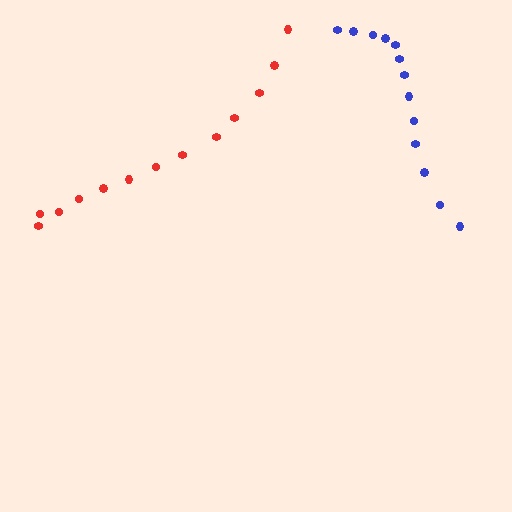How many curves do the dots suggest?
There are 2 distinct paths.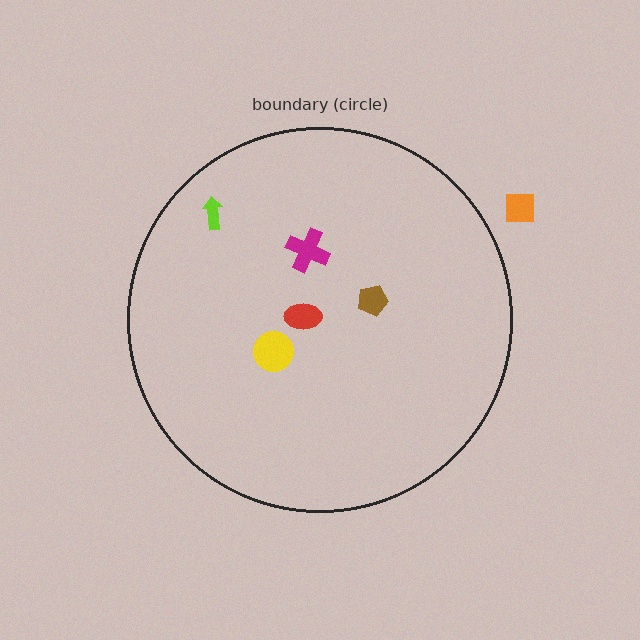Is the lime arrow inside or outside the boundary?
Inside.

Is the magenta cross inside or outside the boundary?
Inside.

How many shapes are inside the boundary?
5 inside, 1 outside.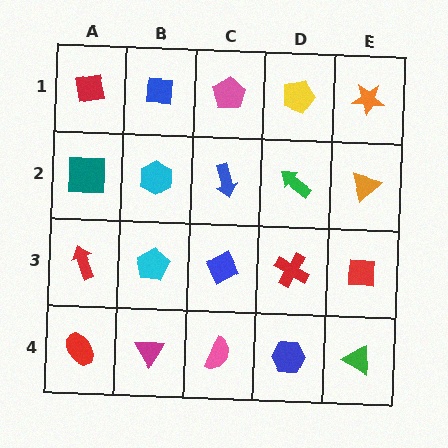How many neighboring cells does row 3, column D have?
4.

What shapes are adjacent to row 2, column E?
An orange star (row 1, column E), a red square (row 3, column E), a green arrow (row 2, column D).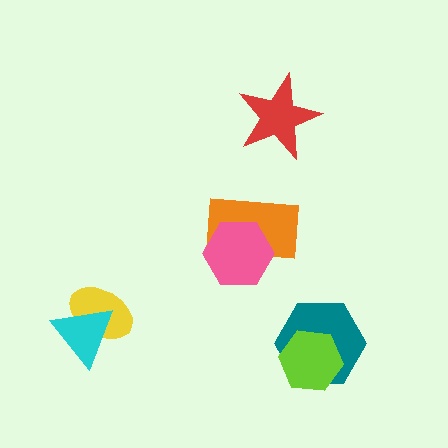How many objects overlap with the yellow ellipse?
1 object overlaps with the yellow ellipse.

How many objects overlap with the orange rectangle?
1 object overlaps with the orange rectangle.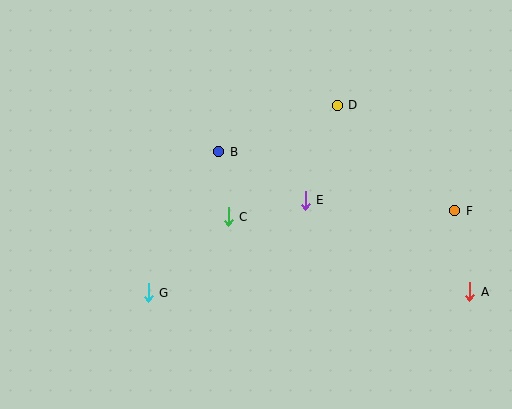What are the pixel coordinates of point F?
Point F is at (455, 211).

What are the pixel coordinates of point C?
Point C is at (228, 217).